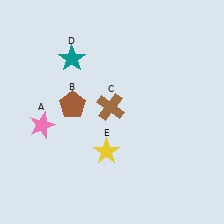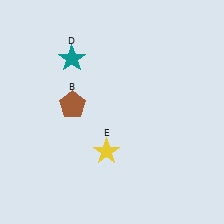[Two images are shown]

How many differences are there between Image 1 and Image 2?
There are 2 differences between the two images.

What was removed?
The brown cross (C), the pink star (A) were removed in Image 2.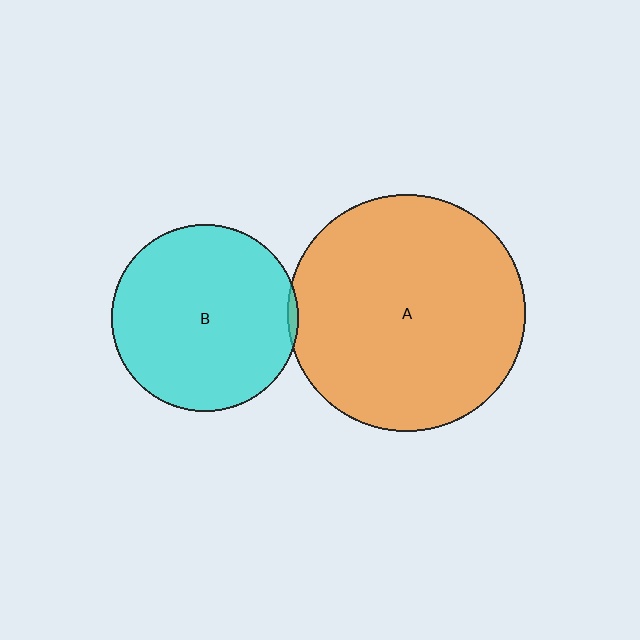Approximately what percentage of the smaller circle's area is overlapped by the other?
Approximately 5%.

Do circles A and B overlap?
Yes.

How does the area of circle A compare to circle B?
Approximately 1.6 times.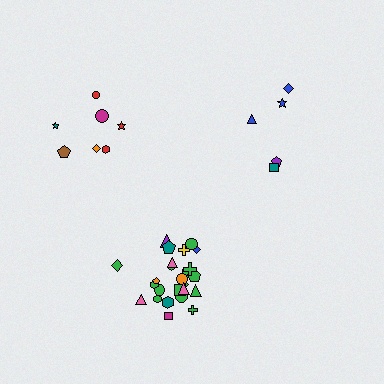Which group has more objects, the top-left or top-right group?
The top-left group.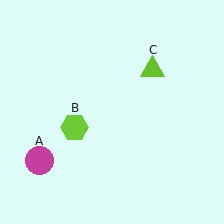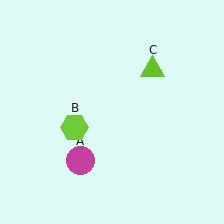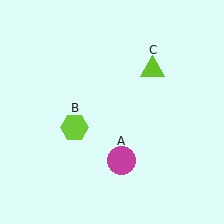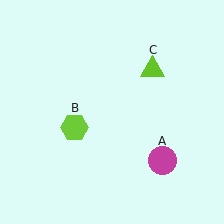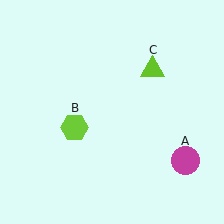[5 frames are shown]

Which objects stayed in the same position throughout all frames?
Lime hexagon (object B) and lime triangle (object C) remained stationary.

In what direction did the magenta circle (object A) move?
The magenta circle (object A) moved right.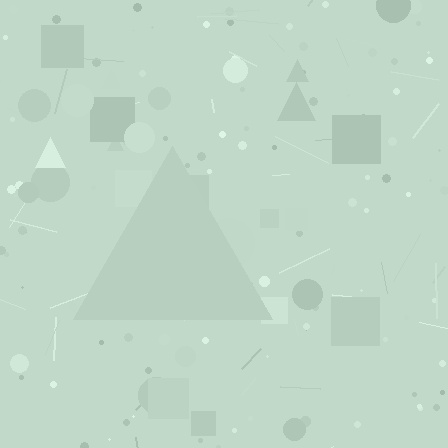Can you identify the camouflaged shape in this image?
The camouflaged shape is a triangle.